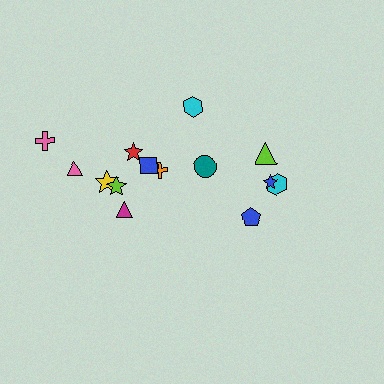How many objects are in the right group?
There are 6 objects.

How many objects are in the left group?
There are 8 objects.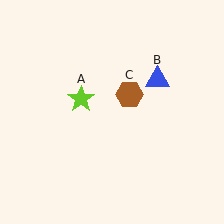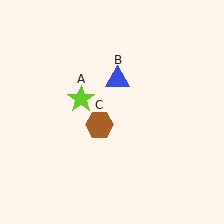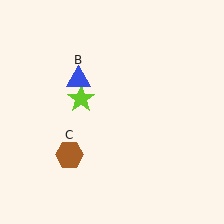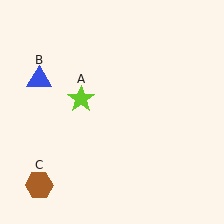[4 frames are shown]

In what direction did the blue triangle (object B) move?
The blue triangle (object B) moved left.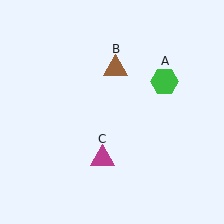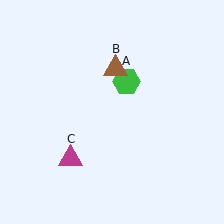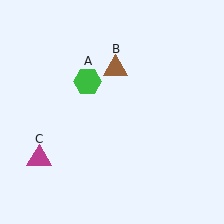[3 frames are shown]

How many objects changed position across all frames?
2 objects changed position: green hexagon (object A), magenta triangle (object C).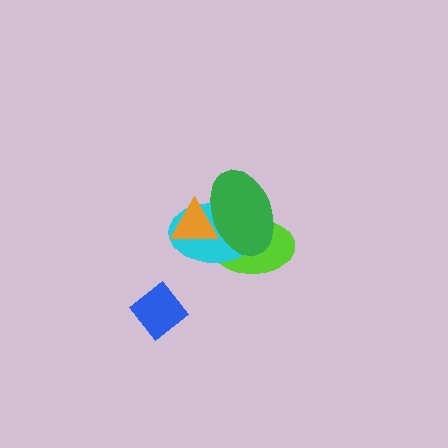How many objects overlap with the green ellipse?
3 objects overlap with the green ellipse.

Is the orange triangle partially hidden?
Yes, it is partially covered by another shape.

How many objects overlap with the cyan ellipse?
3 objects overlap with the cyan ellipse.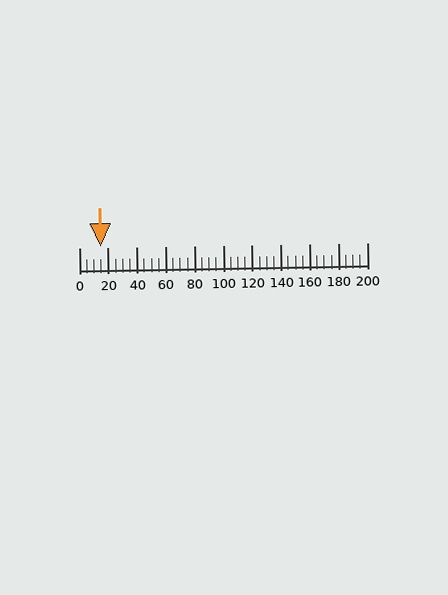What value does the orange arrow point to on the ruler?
The orange arrow points to approximately 15.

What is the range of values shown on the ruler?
The ruler shows values from 0 to 200.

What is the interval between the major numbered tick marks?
The major tick marks are spaced 20 units apart.